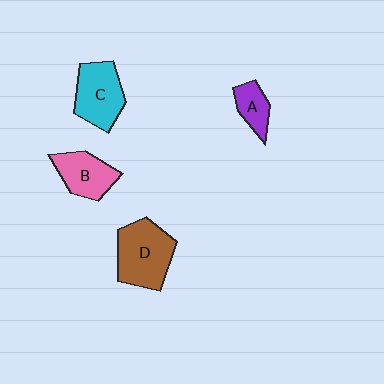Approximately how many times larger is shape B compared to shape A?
Approximately 1.6 times.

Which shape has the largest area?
Shape D (brown).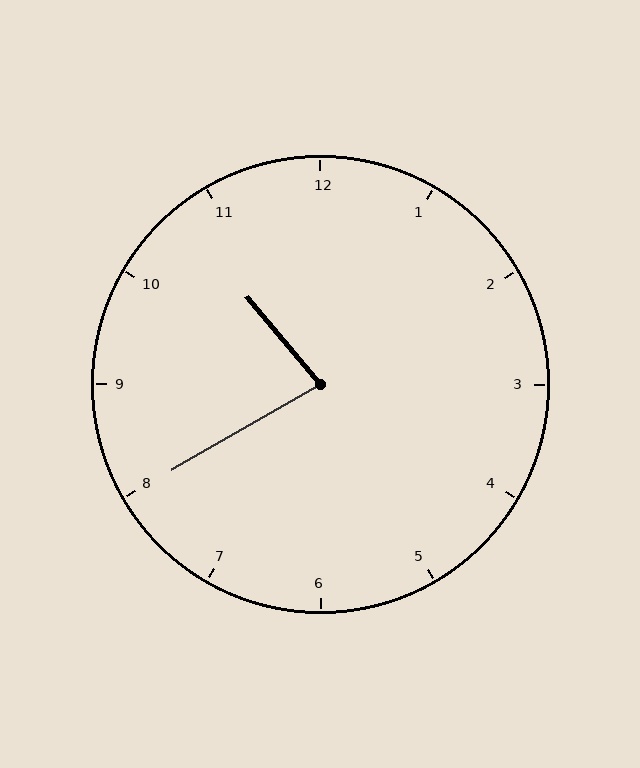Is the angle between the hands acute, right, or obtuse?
It is acute.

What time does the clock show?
10:40.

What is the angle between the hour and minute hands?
Approximately 80 degrees.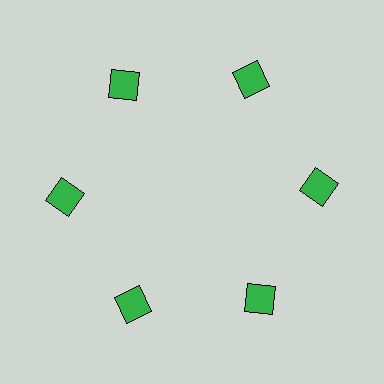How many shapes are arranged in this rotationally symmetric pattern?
There are 6 shapes, arranged in 6 groups of 1.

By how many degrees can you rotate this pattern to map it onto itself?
The pattern maps onto itself every 60 degrees of rotation.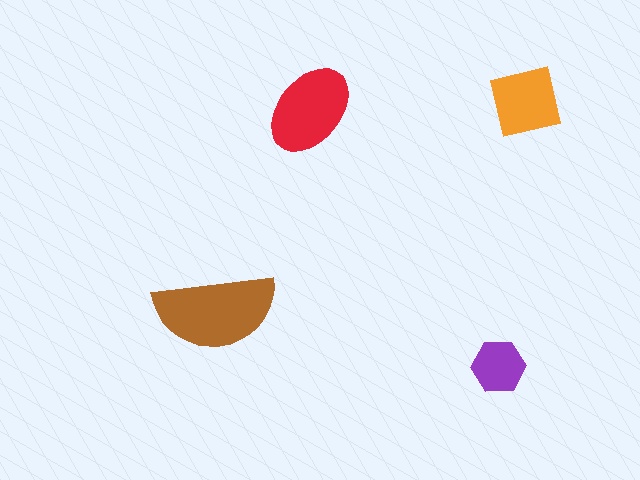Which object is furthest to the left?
The brown semicircle is leftmost.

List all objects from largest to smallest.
The brown semicircle, the red ellipse, the orange square, the purple hexagon.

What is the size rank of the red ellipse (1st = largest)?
2nd.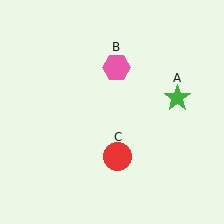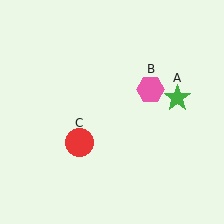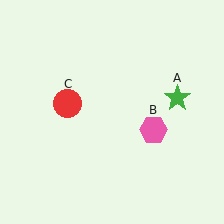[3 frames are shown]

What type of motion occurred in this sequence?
The pink hexagon (object B), red circle (object C) rotated clockwise around the center of the scene.